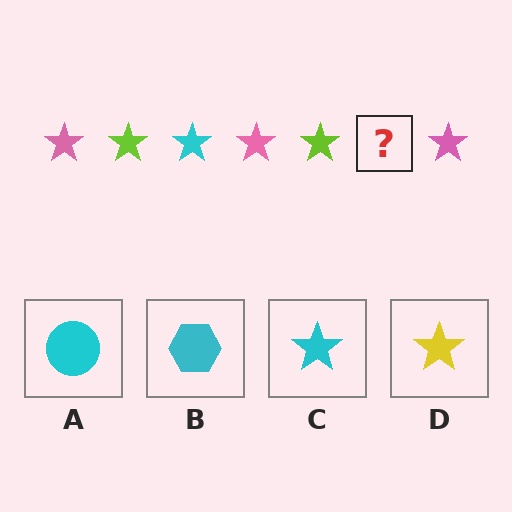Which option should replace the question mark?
Option C.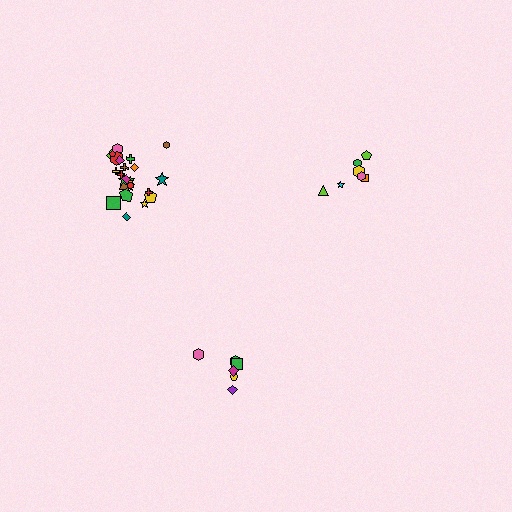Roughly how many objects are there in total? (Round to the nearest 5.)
Roughly 40 objects in total.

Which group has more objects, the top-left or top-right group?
The top-left group.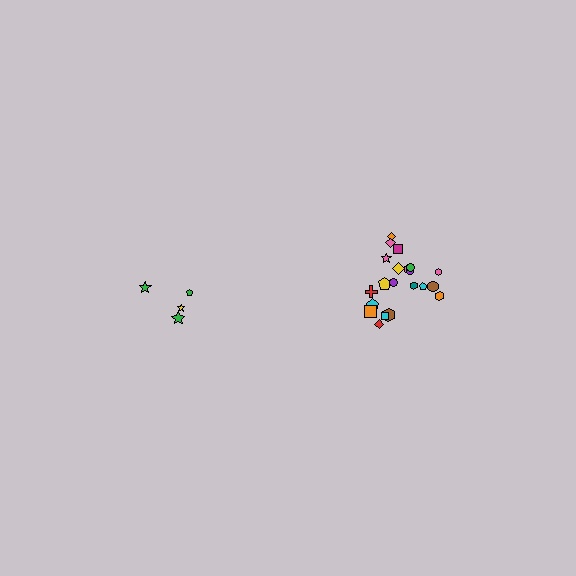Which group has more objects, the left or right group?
The right group.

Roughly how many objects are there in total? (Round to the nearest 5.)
Roughly 25 objects in total.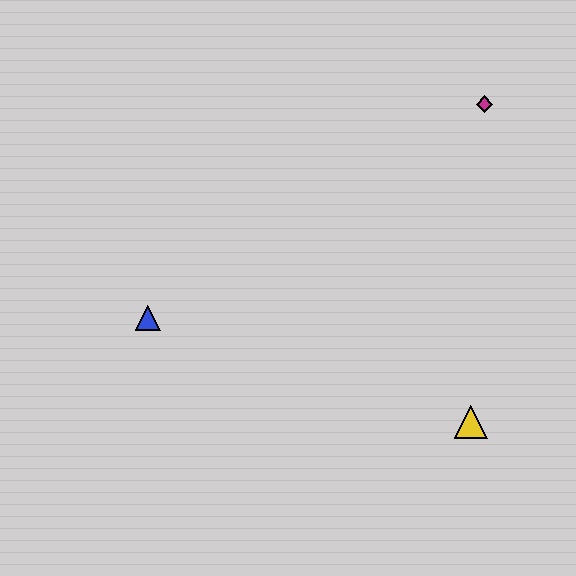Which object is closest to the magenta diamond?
The yellow triangle is closest to the magenta diamond.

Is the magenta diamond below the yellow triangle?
No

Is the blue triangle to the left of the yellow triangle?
Yes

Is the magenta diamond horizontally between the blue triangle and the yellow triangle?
No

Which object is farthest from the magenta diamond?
The blue triangle is farthest from the magenta diamond.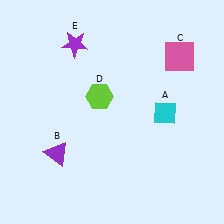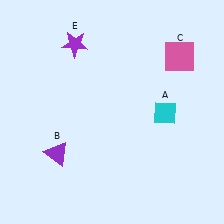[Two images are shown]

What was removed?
The lime hexagon (D) was removed in Image 2.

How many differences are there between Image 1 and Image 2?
There is 1 difference between the two images.